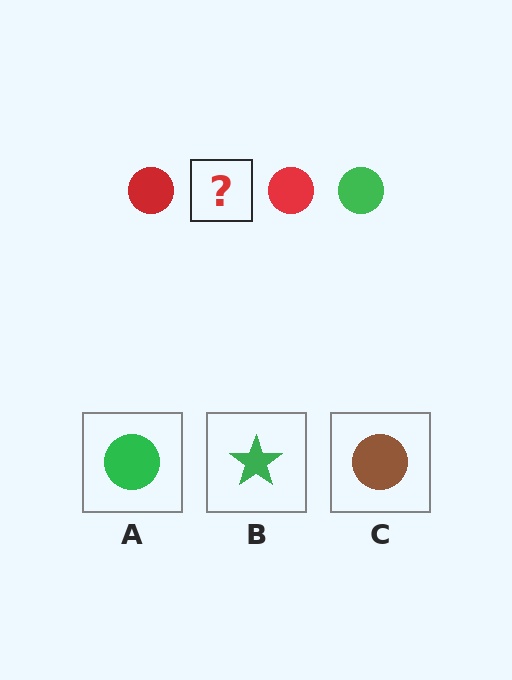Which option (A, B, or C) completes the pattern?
A.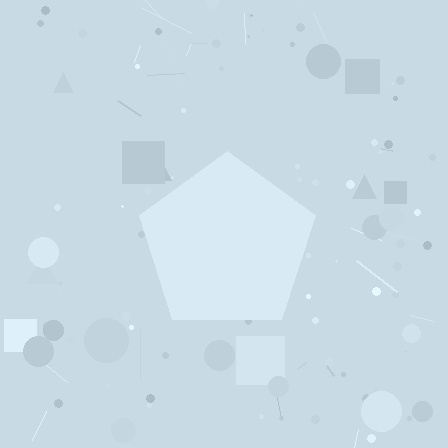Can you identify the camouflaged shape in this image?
The camouflaged shape is a pentagon.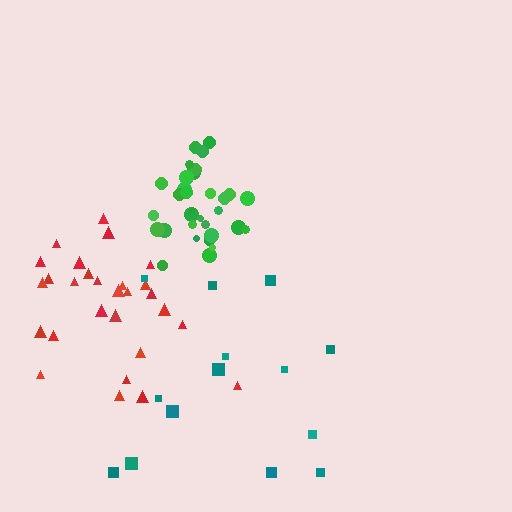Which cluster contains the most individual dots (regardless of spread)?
Green (32).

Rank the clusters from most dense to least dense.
green, red, teal.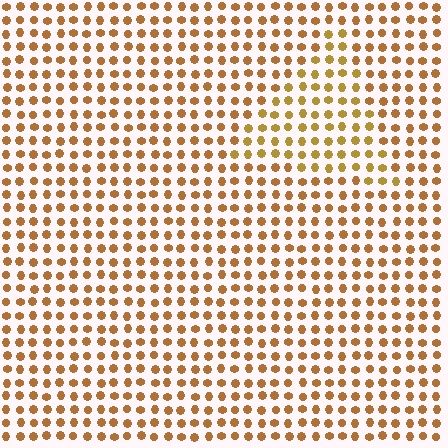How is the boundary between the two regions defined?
The boundary is defined purely by a slight shift in hue (about 18 degrees). Spacing, size, and orientation are identical on both sides.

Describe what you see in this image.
The image is filled with small brown elements in a uniform arrangement. A triangle-shaped region is visible where the elements are tinted to a slightly different hue, forming a subtle color boundary.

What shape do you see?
I see a triangle.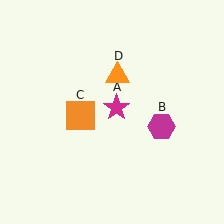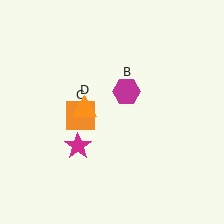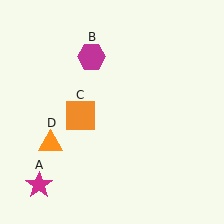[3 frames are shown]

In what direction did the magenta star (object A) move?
The magenta star (object A) moved down and to the left.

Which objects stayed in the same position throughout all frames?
Orange square (object C) remained stationary.